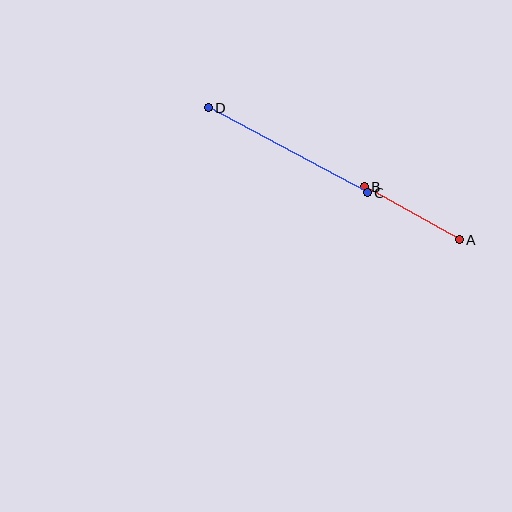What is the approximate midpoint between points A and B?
The midpoint is at approximately (412, 213) pixels.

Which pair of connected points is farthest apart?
Points C and D are farthest apart.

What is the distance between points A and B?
The distance is approximately 109 pixels.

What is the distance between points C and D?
The distance is approximately 180 pixels.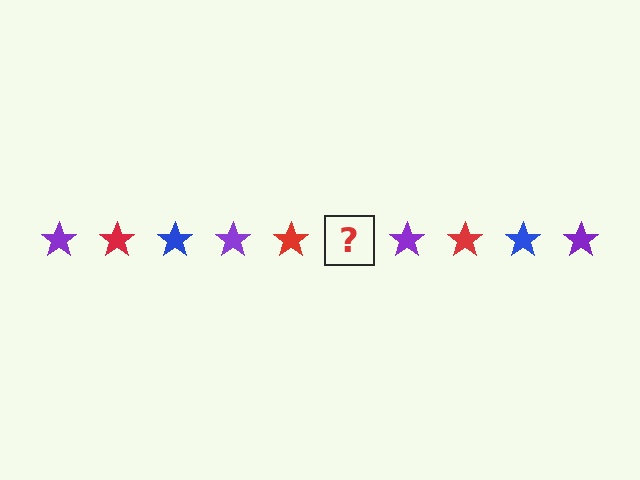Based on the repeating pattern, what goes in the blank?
The blank should be a blue star.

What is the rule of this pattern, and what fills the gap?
The rule is that the pattern cycles through purple, red, blue stars. The gap should be filled with a blue star.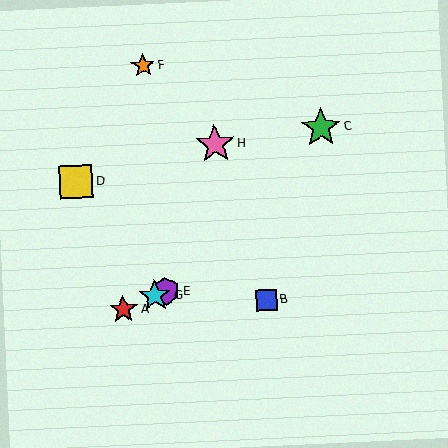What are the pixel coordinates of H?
Object H is at (215, 144).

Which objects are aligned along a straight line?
Objects A, E, G are aligned along a straight line.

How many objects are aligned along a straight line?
3 objects (A, E, G) are aligned along a straight line.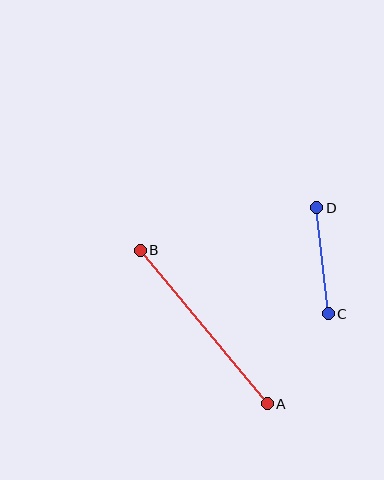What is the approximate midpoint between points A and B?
The midpoint is at approximately (204, 327) pixels.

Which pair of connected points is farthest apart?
Points A and B are farthest apart.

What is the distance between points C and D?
The distance is approximately 107 pixels.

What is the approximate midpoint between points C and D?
The midpoint is at approximately (323, 261) pixels.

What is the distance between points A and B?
The distance is approximately 199 pixels.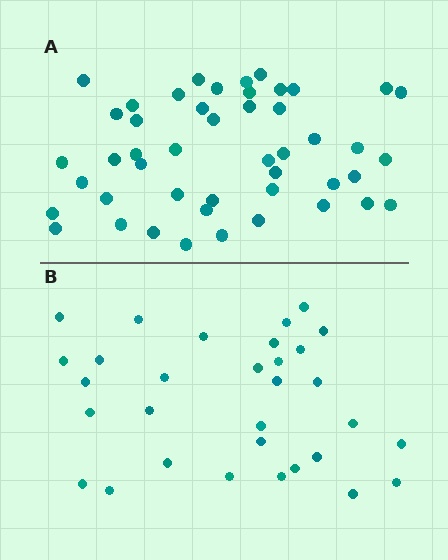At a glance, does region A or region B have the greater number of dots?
Region A (the top region) has more dots.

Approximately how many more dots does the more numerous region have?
Region A has approximately 15 more dots than region B.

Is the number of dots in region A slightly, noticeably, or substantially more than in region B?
Region A has substantially more. The ratio is roughly 1.5 to 1.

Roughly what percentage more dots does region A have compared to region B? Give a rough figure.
About 50% more.